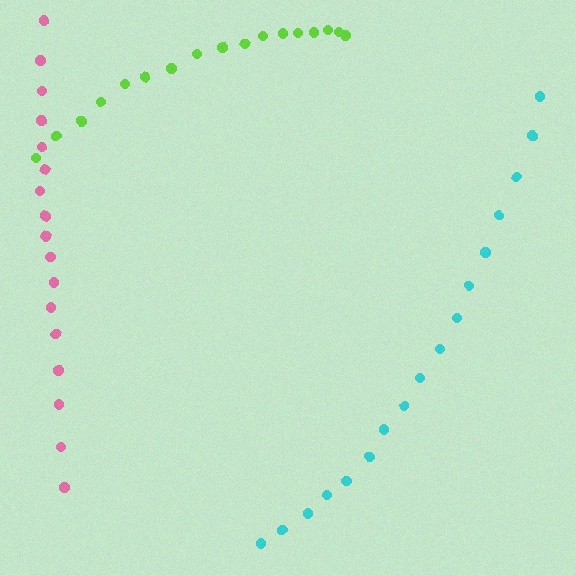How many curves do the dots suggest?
There are 3 distinct paths.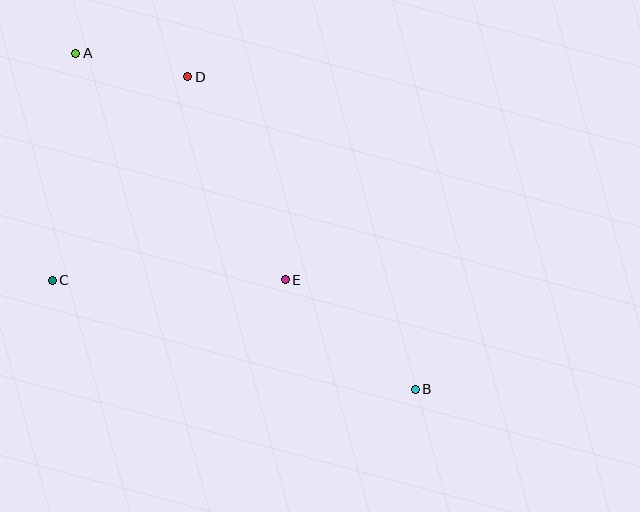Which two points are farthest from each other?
Points A and B are farthest from each other.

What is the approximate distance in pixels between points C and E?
The distance between C and E is approximately 233 pixels.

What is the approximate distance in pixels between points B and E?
The distance between B and E is approximately 170 pixels.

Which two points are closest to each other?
Points A and D are closest to each other.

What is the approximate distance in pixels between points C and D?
The distance between C and D is approximately 244 pixels.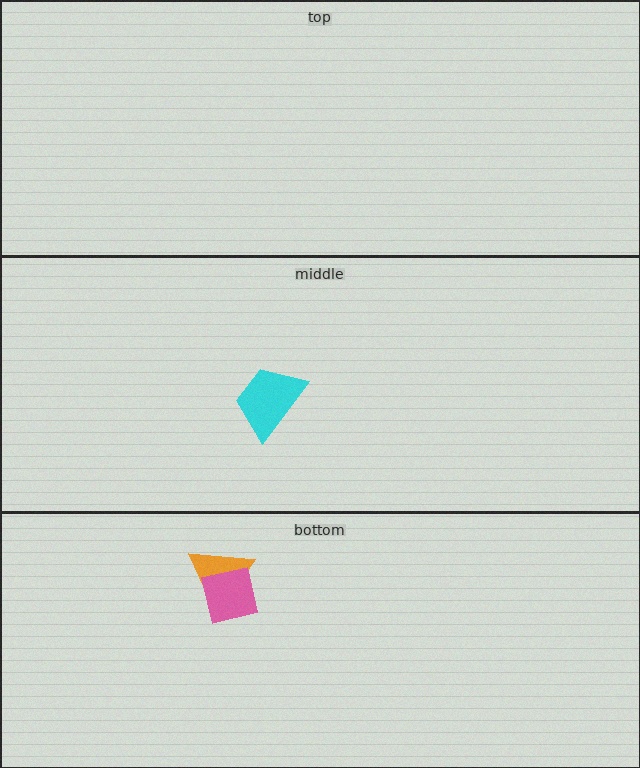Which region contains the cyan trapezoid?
The middle region.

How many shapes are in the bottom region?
2.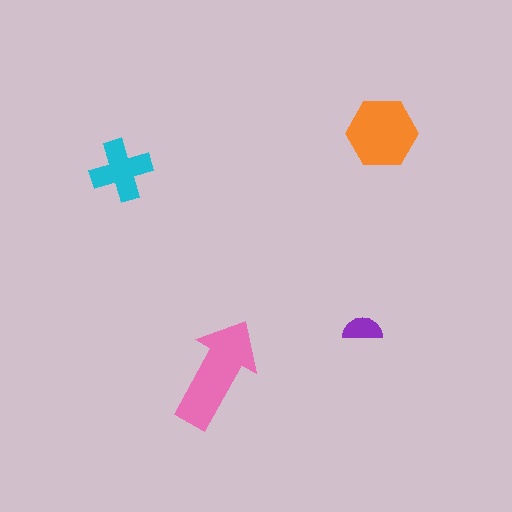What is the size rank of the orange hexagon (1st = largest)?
2nd.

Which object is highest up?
The orange hexagon is topmost.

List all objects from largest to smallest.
The pink arrow, the orange hexagon, the cyan cross, the purple semicircle.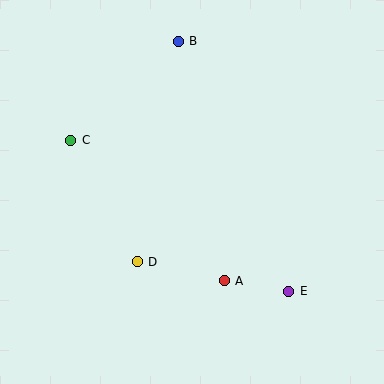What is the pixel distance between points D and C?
The distance between D and C is 138 pixels.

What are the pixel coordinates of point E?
Point E is at (289, 291).